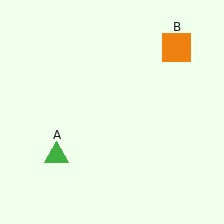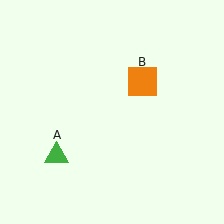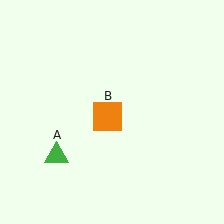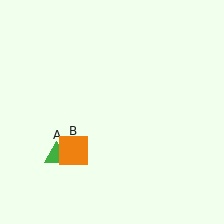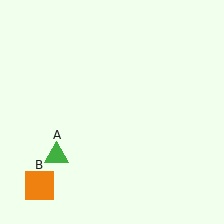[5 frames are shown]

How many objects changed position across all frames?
1 object changed position: orange square (object B).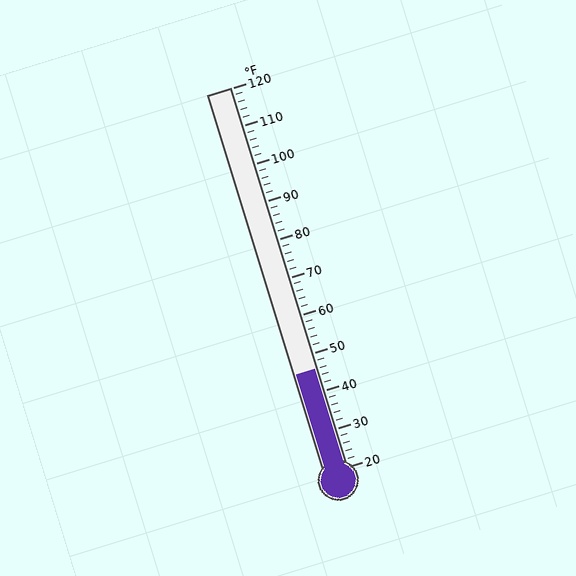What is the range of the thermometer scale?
The thermometer scale ranges from 20°F to 120°F.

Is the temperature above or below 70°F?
The temperature is below 70°F.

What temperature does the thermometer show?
The thermometer shows approximately 46°F.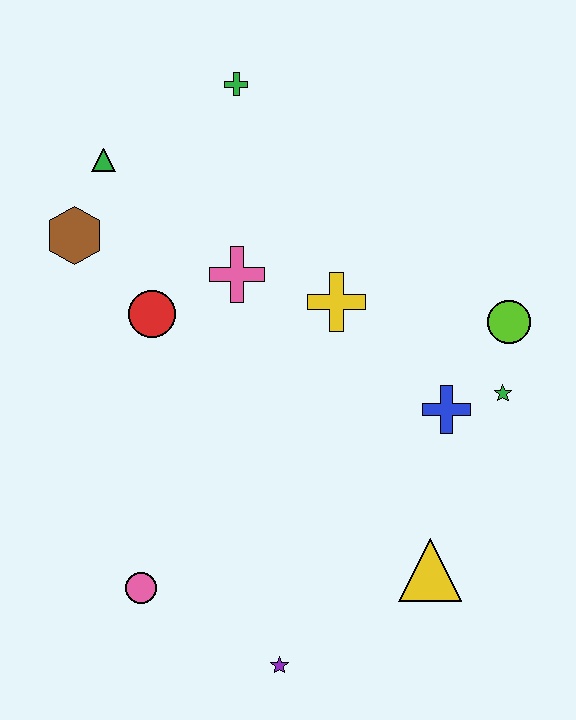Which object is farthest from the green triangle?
The purple star is farthest from the green triangle.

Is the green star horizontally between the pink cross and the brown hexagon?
No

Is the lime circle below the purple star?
No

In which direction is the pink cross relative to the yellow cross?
The pink cross is to the left of the yellow cross.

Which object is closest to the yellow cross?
The pink cross is closest to the yellow cross.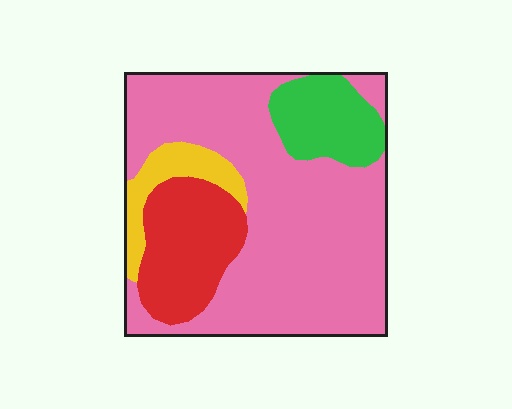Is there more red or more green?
Red.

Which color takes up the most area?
Pink, at roughly 65%.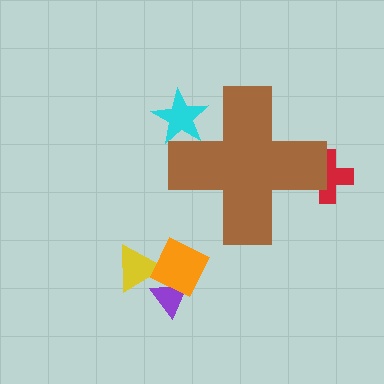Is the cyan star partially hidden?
Yes, the cyan star is partially hidden behind the brown cross.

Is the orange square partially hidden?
No, the orange square is fully visible.